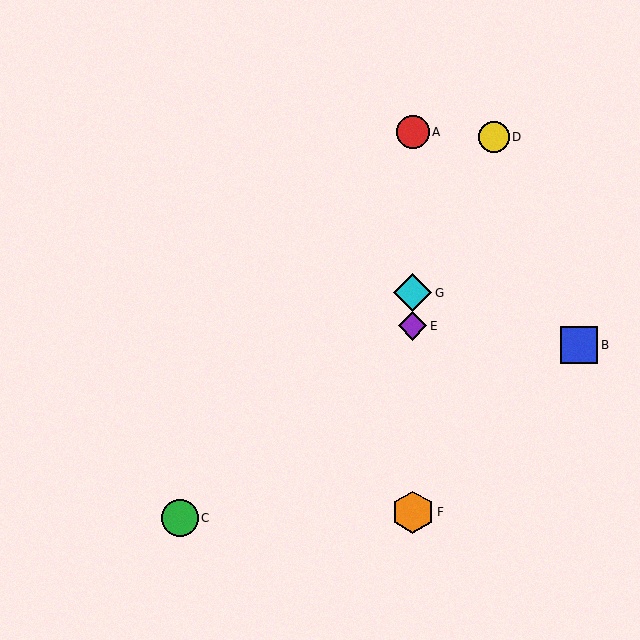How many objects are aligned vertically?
4 objects (A, E, F, G) are aligned vertically.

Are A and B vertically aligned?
No, A is at x≈413 and B is at x≈579.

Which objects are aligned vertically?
Objects A, E, F, G are aligned vertically.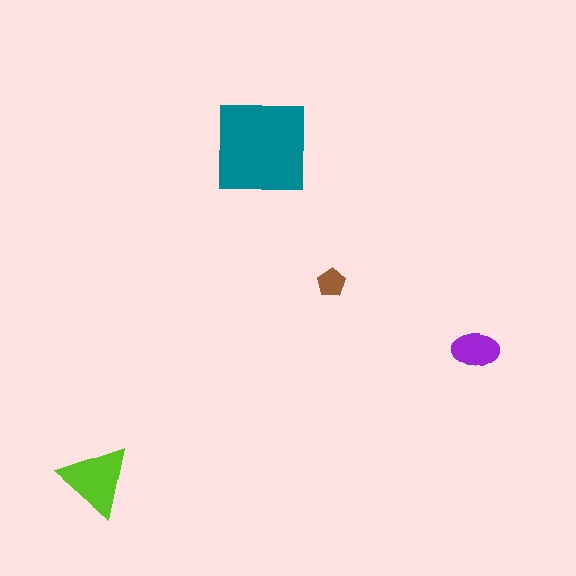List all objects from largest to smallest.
The teal square, the lime triangle, the purple ellipse, the brown pentagon.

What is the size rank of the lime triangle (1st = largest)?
2nd.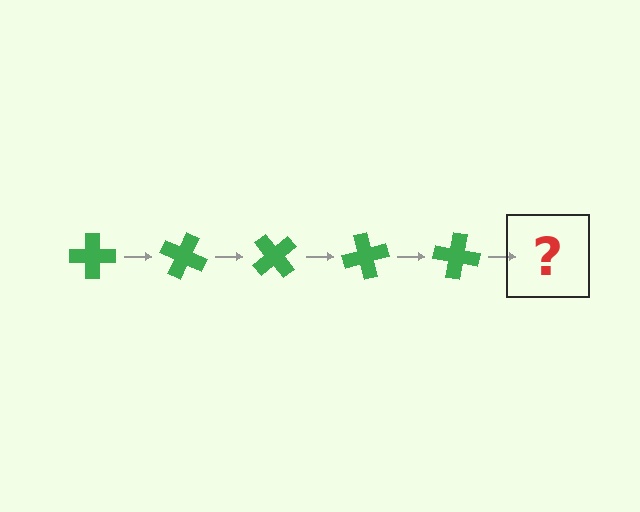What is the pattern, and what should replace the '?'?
The pattern is that the cross rotates 25 degrees each step. The '?' should be a green cross rotated 125 degrees.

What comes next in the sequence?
The next element should be a green cross rotated 125 degrees.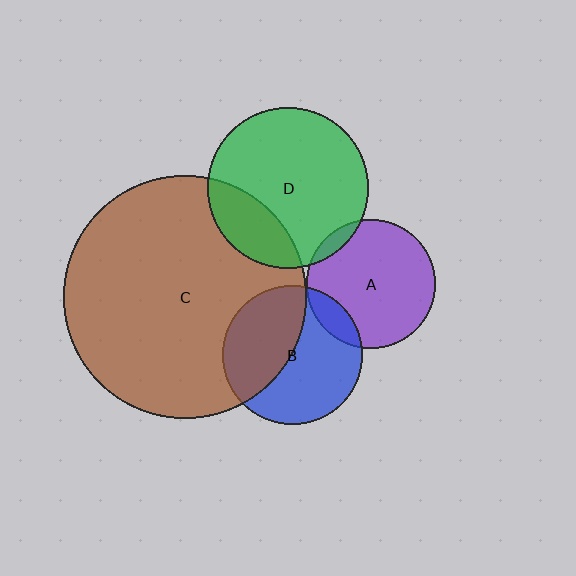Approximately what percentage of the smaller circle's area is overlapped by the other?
Approximately 10%.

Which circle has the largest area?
Circle C (brown).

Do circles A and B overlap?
Yes.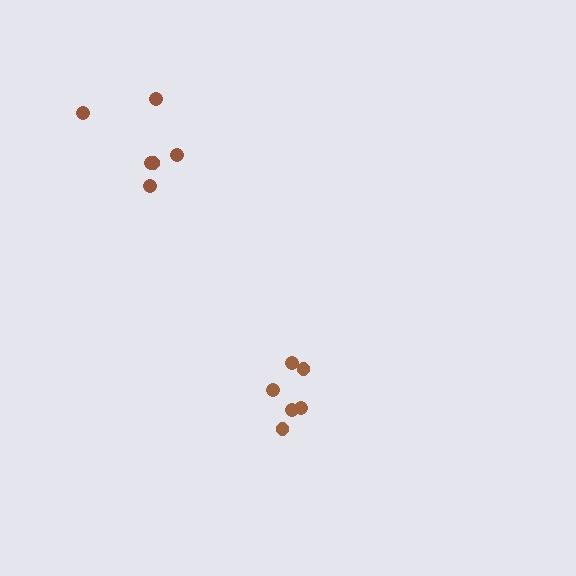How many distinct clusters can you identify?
There are 2 distinct clusters.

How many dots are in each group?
Group 1: 6 dots, Group 2: 6 dots (12 total).